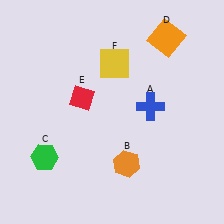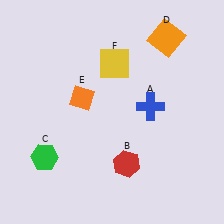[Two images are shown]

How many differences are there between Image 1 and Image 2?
There are 2 differences between the two images.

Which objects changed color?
B changed from orange to red. E changed from red to orange.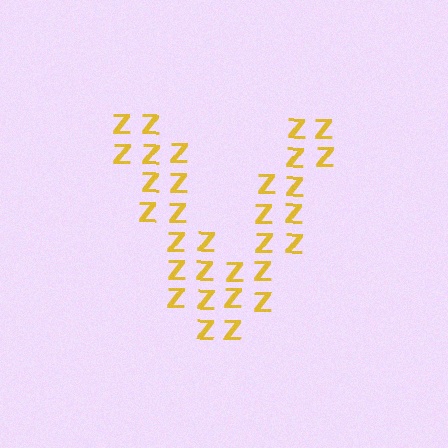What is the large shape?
The large shape is the letter V.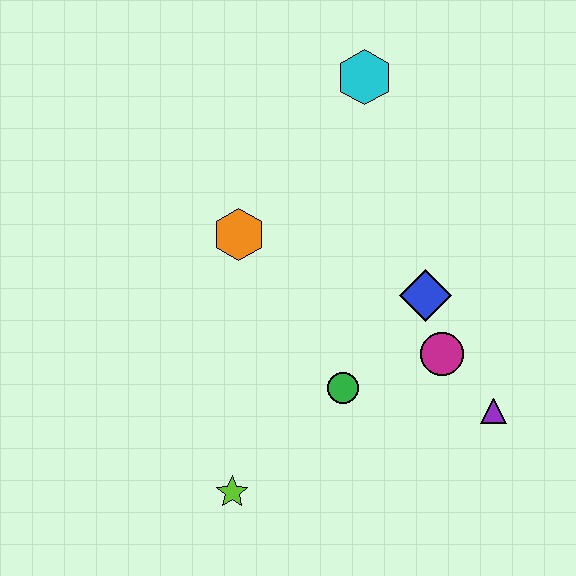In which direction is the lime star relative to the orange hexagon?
The lime star is below the orange hexagon.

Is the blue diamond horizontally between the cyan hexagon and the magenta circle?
Yes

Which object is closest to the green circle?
The magenta circle is closest to the green circle.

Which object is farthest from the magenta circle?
The cyan hexagon is farthest from the magenta circle.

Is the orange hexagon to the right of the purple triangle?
No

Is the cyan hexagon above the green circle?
Yes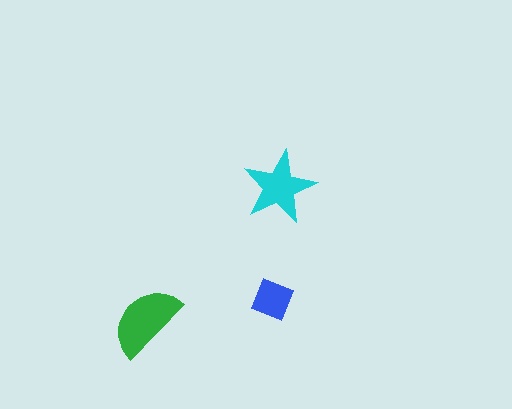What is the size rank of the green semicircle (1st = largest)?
1st.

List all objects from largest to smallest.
The green semicircle, the cyan star, the blue diamond.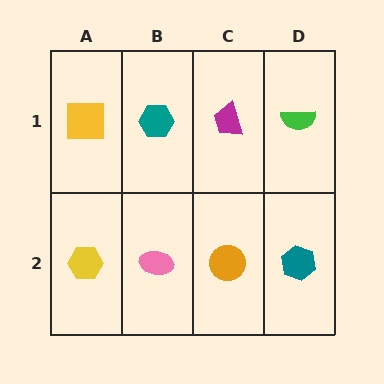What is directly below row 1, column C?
An orange circle.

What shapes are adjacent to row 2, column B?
A teal hexagon (row 1, column B), a yellow hexagon (row 2, column A), an orange circle (row 2, column C).